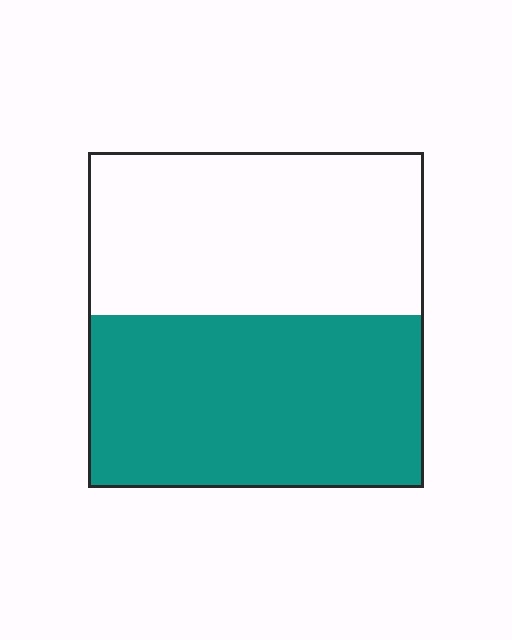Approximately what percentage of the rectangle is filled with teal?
Approximately 50%.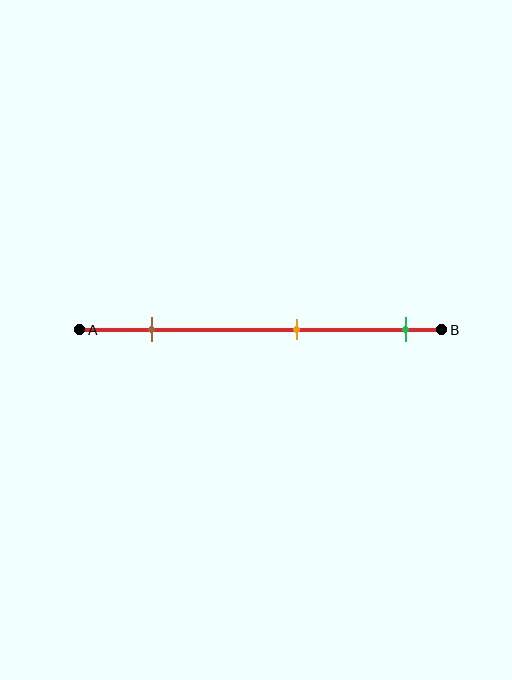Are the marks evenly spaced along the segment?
Yes, the marks are approximately evenly spaced.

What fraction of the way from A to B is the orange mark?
The orange mark is approximately 60% (0.6) of the way from A to B.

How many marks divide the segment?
There are 3 marks dividing the segment.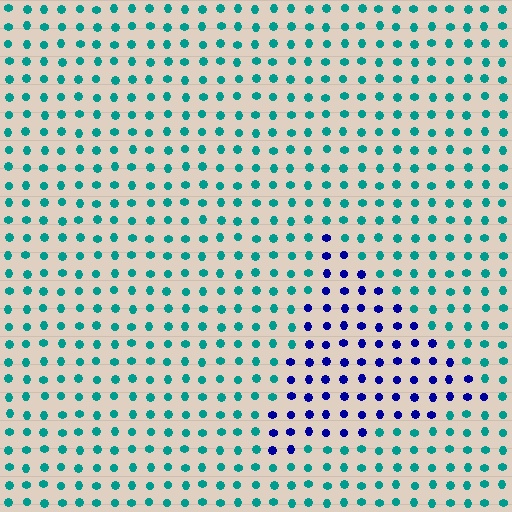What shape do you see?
I see a triangle.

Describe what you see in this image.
The image is filled with small teal elements in a uniform arrangement. A triangle-shaped region is visible where the elements are tinted to a slightly different hue, forming a subtle color boundary.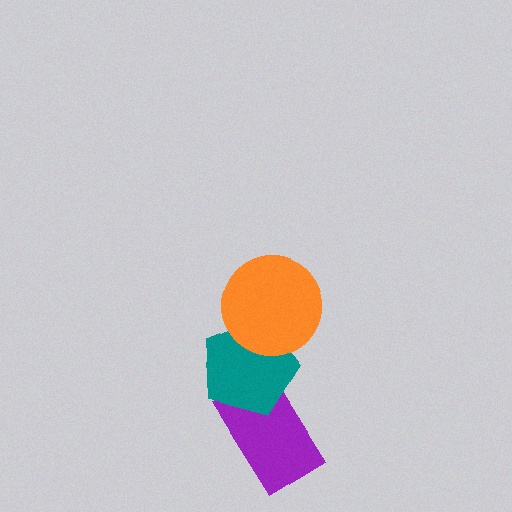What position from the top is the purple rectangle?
The purple rectangle is 3rd from the top.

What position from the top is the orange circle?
The orange circle is 1st from the top.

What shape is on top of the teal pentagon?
The orange circle is on top of the teal pentagon.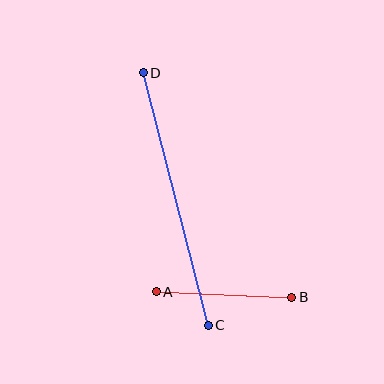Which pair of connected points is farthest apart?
Points C and D are farthest apart.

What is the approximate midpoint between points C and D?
The midpoint is at approximately (176, 199) pixels.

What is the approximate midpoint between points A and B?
The midpoint is at approximately (224, 294) pixels.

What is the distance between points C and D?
The distance is approximately 261 pixels.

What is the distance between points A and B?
The distance is approximately 135 pixels.